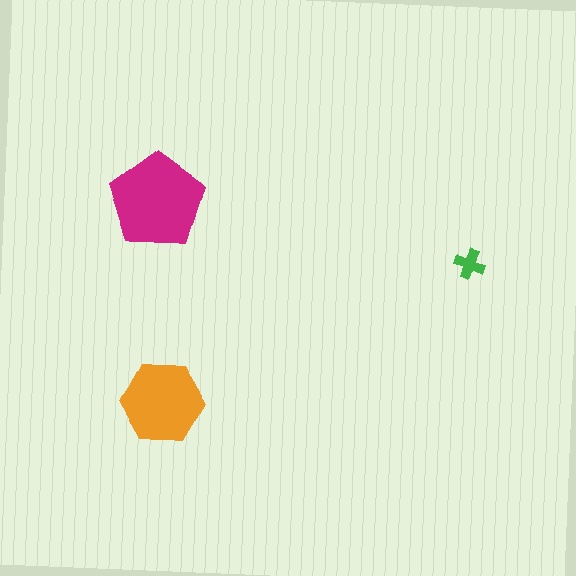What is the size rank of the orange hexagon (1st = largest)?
2nd.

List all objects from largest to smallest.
The magenta pentagon, the orange hexagon, the green cross.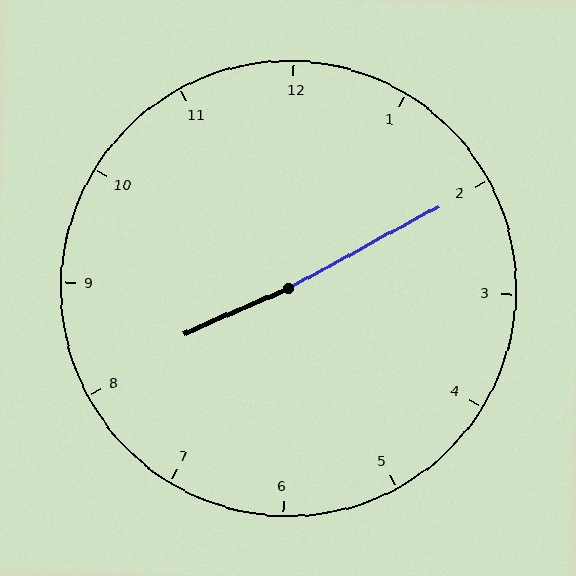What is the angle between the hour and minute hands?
Approximately 175 degrees.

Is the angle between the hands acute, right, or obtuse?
It is obtuse.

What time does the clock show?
8:10.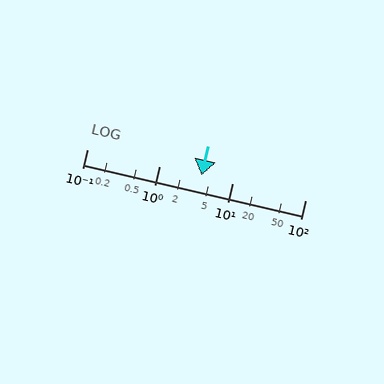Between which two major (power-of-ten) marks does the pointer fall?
The pointer is between 1 and 10.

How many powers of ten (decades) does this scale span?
The scale spans 3 decades, from 0.1 to 100.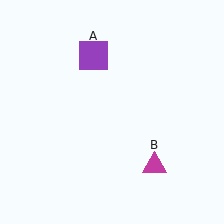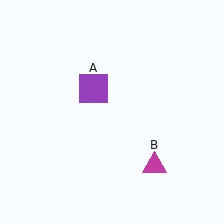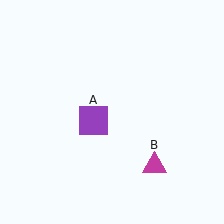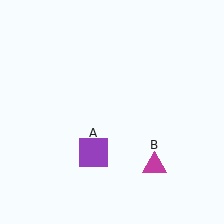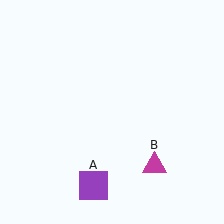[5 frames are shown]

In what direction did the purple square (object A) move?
The purple square (object A) moved down.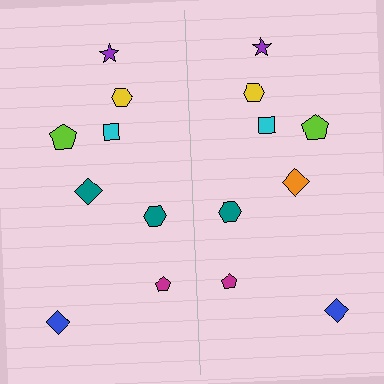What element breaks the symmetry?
The orange diamond on the right side breaks the symmetry — its mirror counterpart is teal.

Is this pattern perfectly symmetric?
No, the pattern is not perfectly symmetric. The orange diamond on the right side breaks the symmetry — its mirror counterpart is teal.